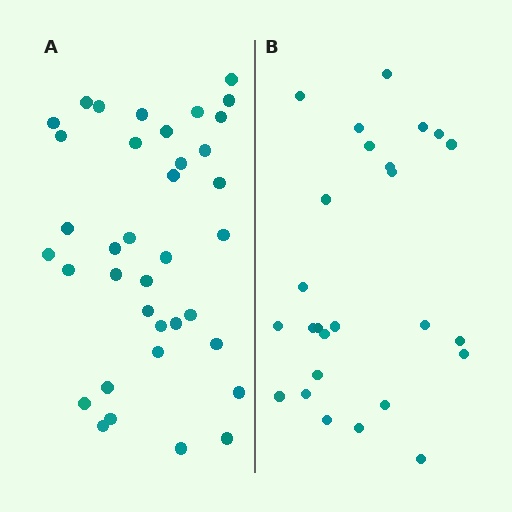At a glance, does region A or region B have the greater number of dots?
Region A (the left region) has more dots.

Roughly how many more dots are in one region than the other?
Region A has roughly 12 or so more dots than region B.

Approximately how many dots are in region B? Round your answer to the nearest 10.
About 30 dots. (The exact count is 26, which rounds to 30.)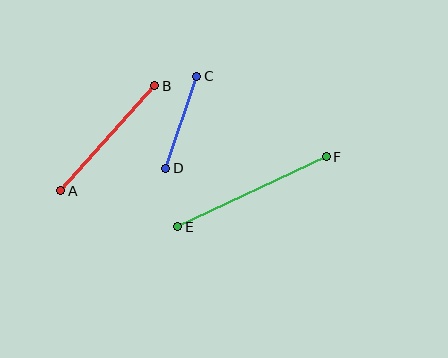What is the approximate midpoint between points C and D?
The midpoint is at approximately (181, 122) pixels.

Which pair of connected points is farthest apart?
Points E and F are farthest apart.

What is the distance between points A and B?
The distance is approximately 141 pixels.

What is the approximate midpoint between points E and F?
The midpoint is at approximately (252, 192) pixels.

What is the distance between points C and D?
The distance is approximately 97 pixels.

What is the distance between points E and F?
The distance is approximately 164 pixels.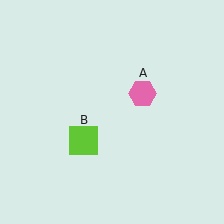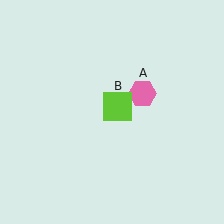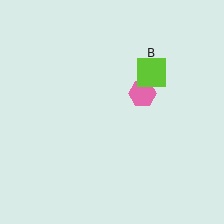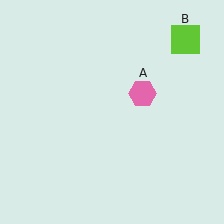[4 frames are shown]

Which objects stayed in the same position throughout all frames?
Pink hexagon (object A) remained stationary.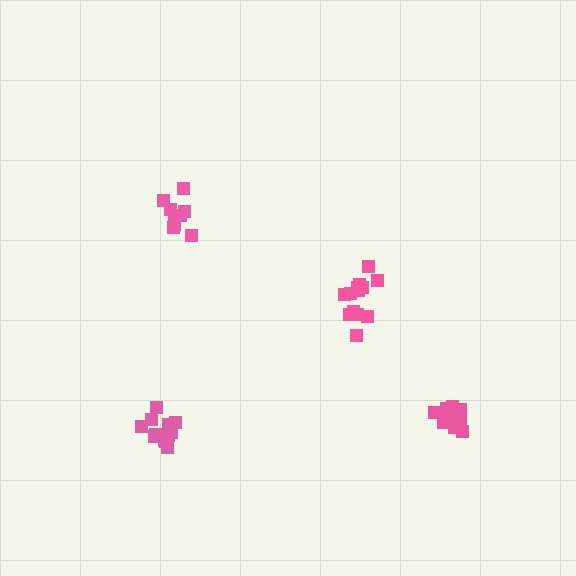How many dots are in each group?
Group 1: 12 dots, Group 2: 13 dots, Group 3: 13 dots, Group 4: 9 dots (47 total).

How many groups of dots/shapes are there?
There are 4 groups.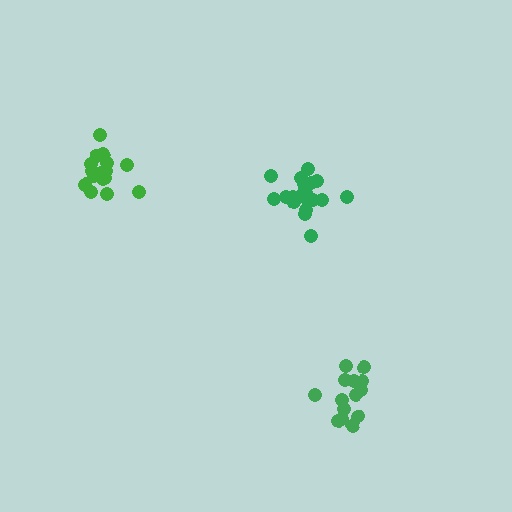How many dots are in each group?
Group 1: 14 dots, Group 2: 20 dots, Group 3: 16 dots (50 total).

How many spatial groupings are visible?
There are 3 spatial groupings.